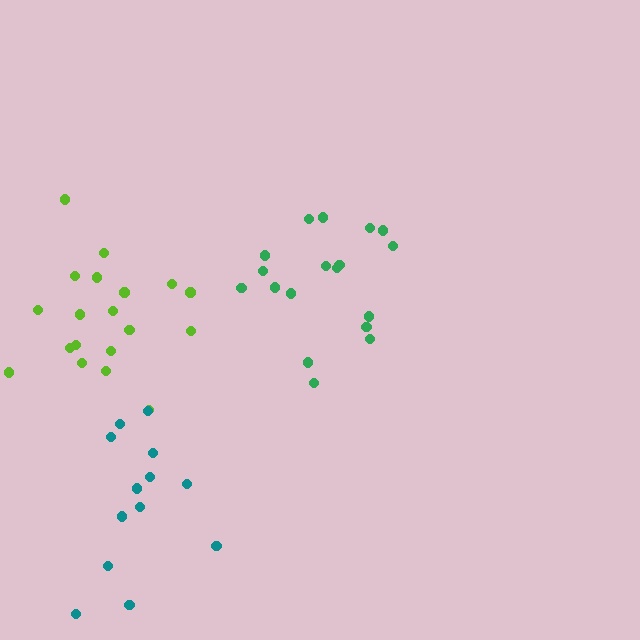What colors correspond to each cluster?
The clusters are colored: lime, green, teal.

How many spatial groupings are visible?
There are 3 spatial groupings.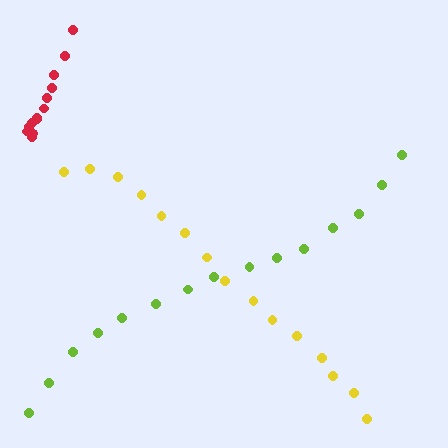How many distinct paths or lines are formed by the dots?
There are 3 distinct paths.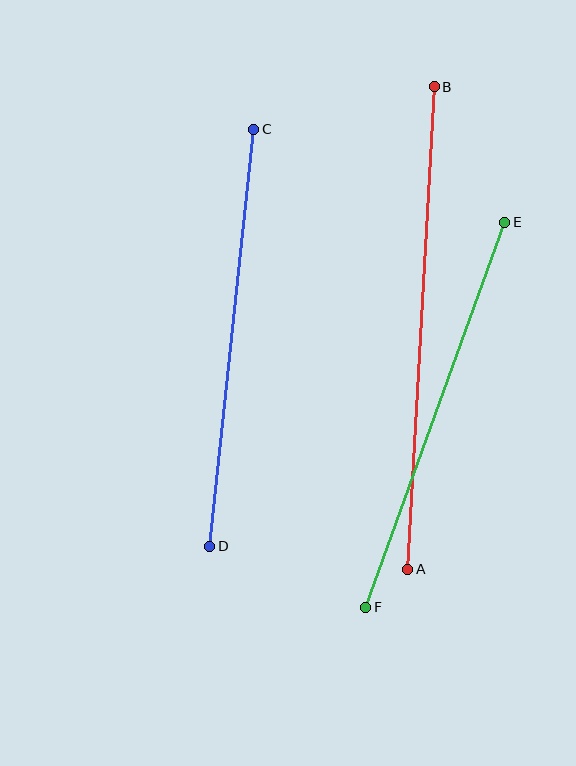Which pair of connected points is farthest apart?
Points A and B are farthest apart.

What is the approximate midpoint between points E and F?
The midpoint is at approximately (435, 415) pixels.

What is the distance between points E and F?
The distance is approximately 409 pixels.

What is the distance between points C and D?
The distance is approximately 420 pixels.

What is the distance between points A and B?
The distance is approximately 483 pixels.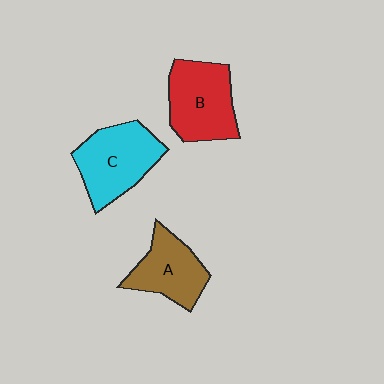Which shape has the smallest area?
Shape A (brown).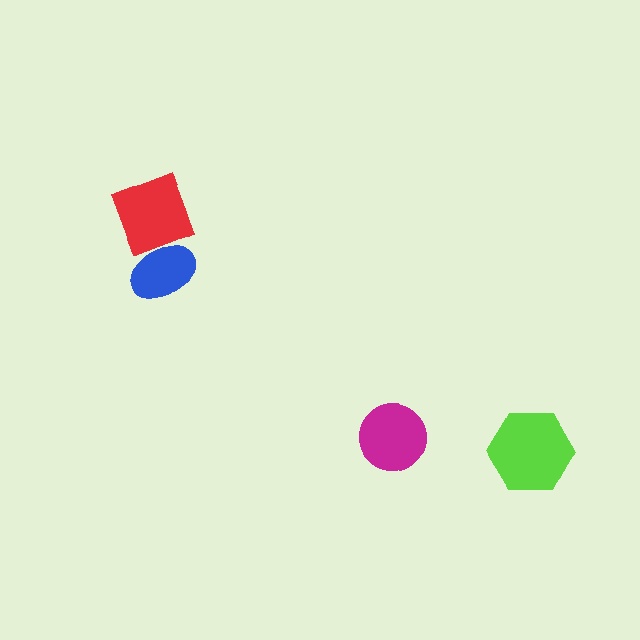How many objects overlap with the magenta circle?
0 objects overlap with the magenta circle.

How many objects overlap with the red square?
1 object overlaps with the red square.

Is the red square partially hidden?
No, no other shape covers it.